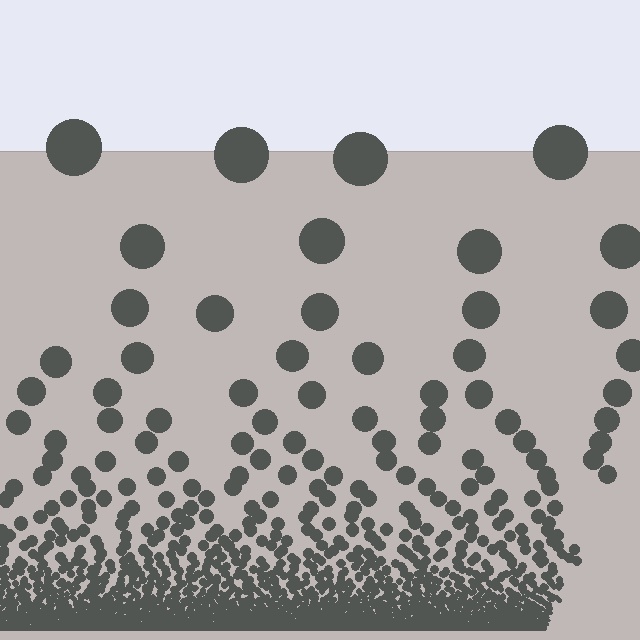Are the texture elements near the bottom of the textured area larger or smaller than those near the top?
Smaller. The gradient is inverted — elements near the bottom are smaller and denser.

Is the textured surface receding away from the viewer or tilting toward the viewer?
The surface appears to tilt toward the viewer. Texture elements get larger and sparser toward the top.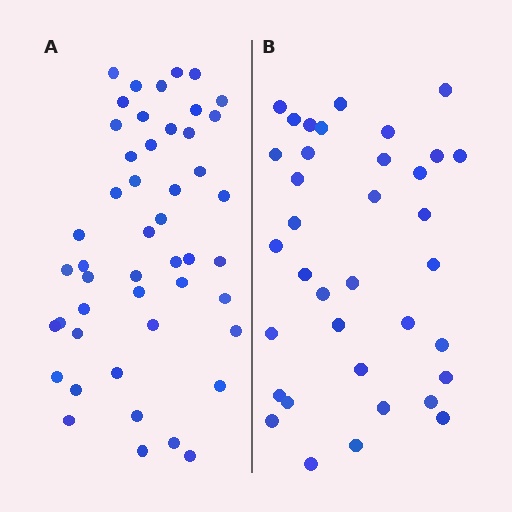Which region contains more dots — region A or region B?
Region A (the left region) has more dots.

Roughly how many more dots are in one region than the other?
Region A has roughly 12 or so more dots than region B.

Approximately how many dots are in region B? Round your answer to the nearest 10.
About 40 dots. (The exact count is 36, which rounds to 40.)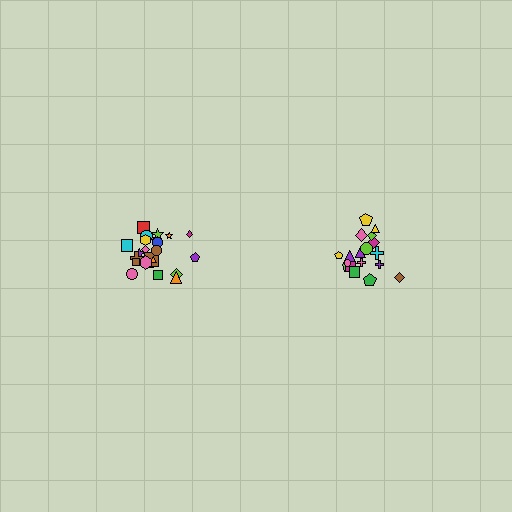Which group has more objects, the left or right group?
The left group.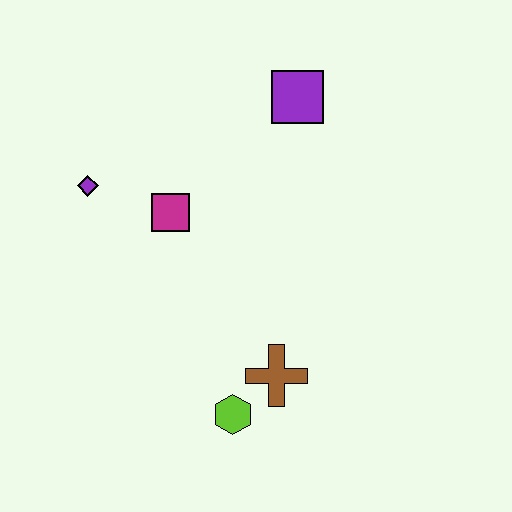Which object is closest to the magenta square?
The purple diamond is closest to the magenta square.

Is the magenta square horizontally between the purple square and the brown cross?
No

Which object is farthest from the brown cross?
The purple square is farthest from the brown cross.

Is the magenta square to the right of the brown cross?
No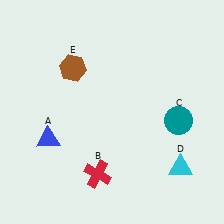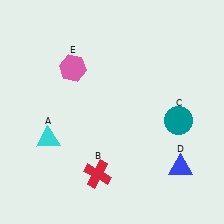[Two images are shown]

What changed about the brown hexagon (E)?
In Image 1, E is brown. In Image 2, it changed to pink.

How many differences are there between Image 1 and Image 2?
There are 3 differences between the two images.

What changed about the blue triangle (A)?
In Image 1, A is blue. In Image 2, it changed to cyan.